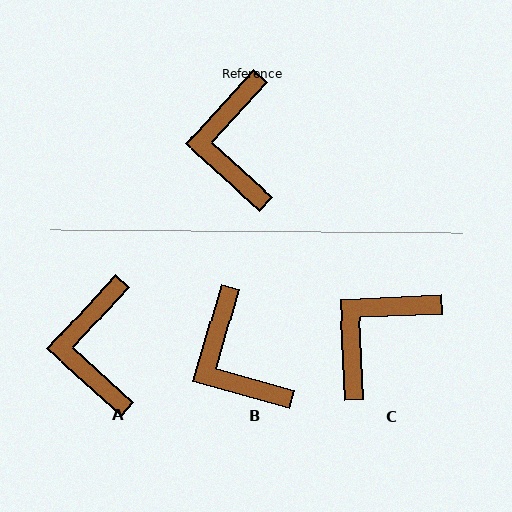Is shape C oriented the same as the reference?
No, it is off by about 45 degrees.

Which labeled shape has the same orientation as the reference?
A.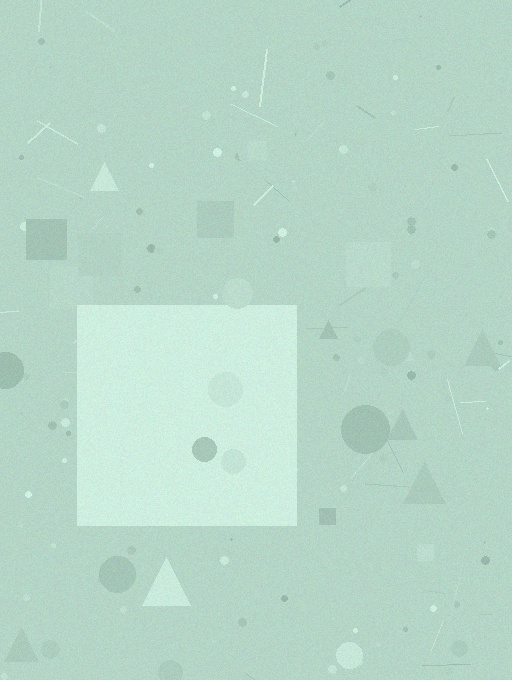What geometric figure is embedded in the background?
A square is embedded in the background.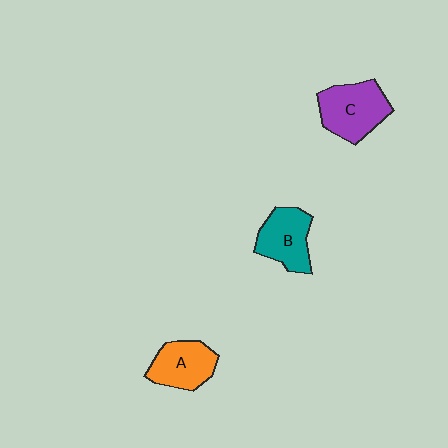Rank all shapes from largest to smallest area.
From largest to smallest: C (purple), B (teal), A (orange).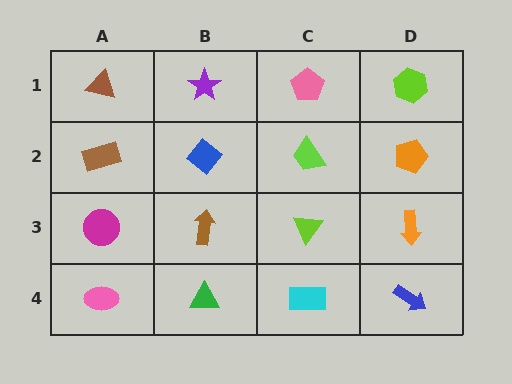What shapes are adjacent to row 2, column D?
A lime hexagon (row 1, column D), an orange arrow (row 3, column D), a lime trapezoid (row 2, column C).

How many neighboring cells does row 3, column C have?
4.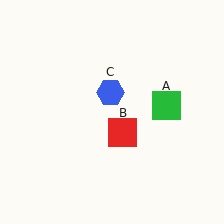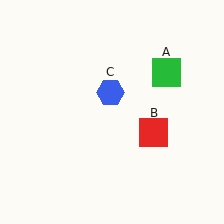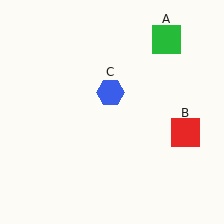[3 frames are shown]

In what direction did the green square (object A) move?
The green square (object A) moved up.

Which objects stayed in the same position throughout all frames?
Blue hexagon (object C) remained stationary.